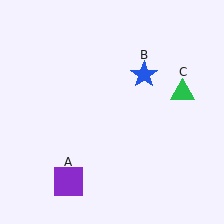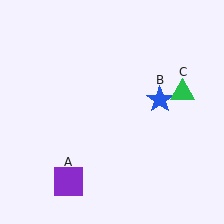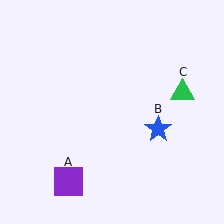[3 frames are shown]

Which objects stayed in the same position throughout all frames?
Purple square (object A) and green triangle (object C) remained stationary.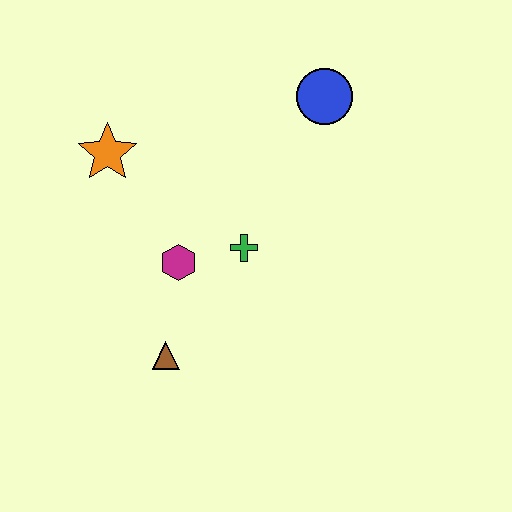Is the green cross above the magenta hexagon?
Yes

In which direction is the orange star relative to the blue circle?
The orange star is to the left of the blue circle.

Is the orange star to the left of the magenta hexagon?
Yes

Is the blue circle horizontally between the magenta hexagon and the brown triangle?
No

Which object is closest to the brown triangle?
The magenta hexagon is closest to the brown triangle.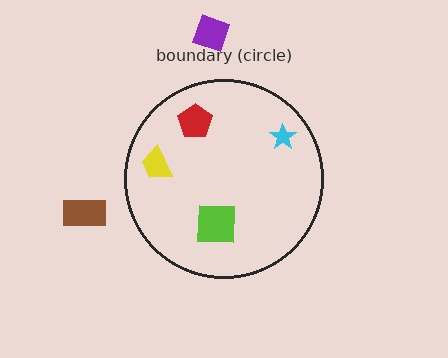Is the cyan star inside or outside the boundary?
Inside.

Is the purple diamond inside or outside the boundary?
Outside.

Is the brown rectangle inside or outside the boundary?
Outside.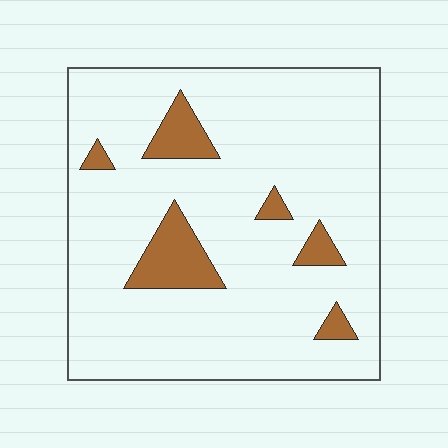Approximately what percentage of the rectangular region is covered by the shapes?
Approximately 10%.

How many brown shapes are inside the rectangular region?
6.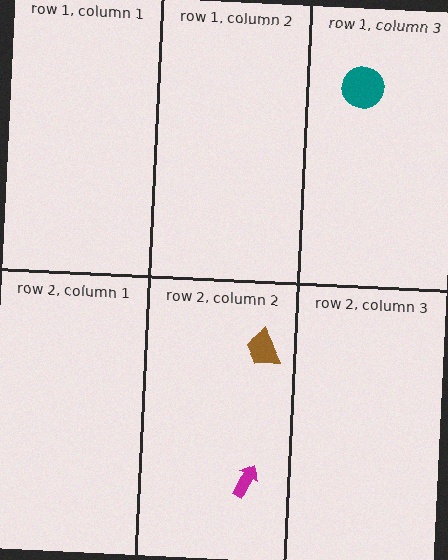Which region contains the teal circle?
The row 1, column 3 region.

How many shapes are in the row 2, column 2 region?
2.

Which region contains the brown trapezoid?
The row 2, column 2 region.